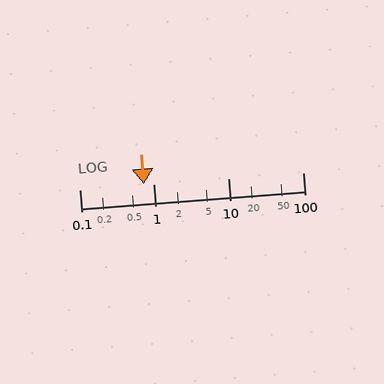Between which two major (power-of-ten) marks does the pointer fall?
The pointer is between 0.1 and 1.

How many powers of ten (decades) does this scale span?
The scale spans 3 decades, from 0.1 to 100.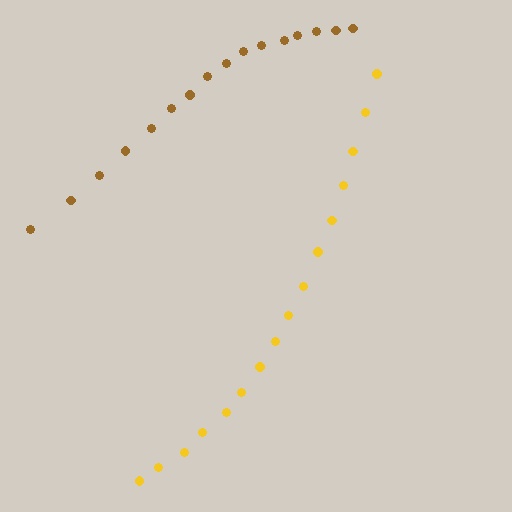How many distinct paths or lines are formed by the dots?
There are 2 distinct paths.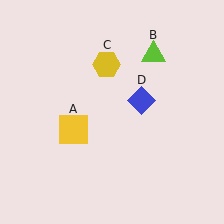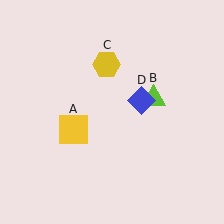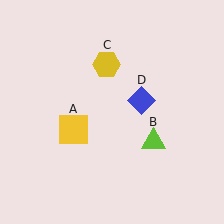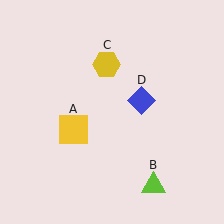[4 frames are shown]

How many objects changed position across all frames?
1 object changed position: lime triangle (object B).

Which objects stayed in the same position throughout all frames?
Yellow square (object A) and yellow hexagon (object C) and blue diamond (object D) remained stationary.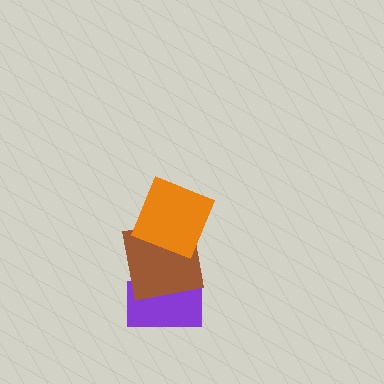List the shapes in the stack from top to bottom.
From top to bottom: the orange square, the brown square, the purple rectangle.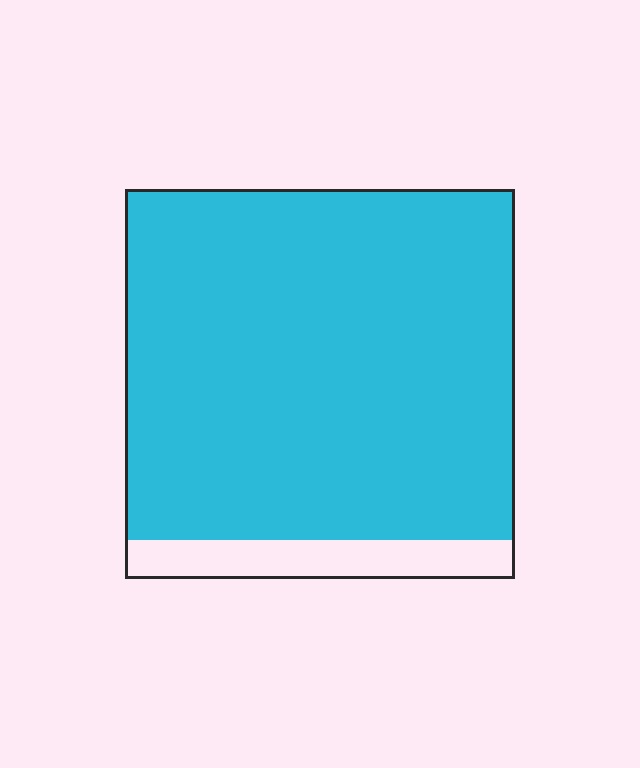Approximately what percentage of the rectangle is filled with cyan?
Approximately 90%.